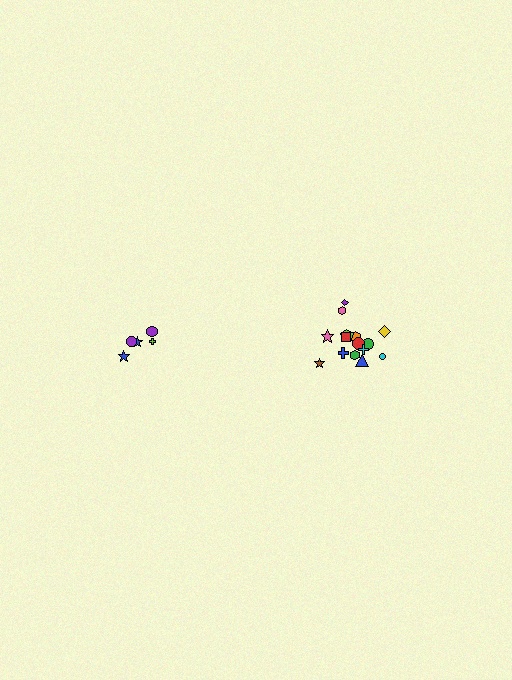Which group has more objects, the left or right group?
The right group.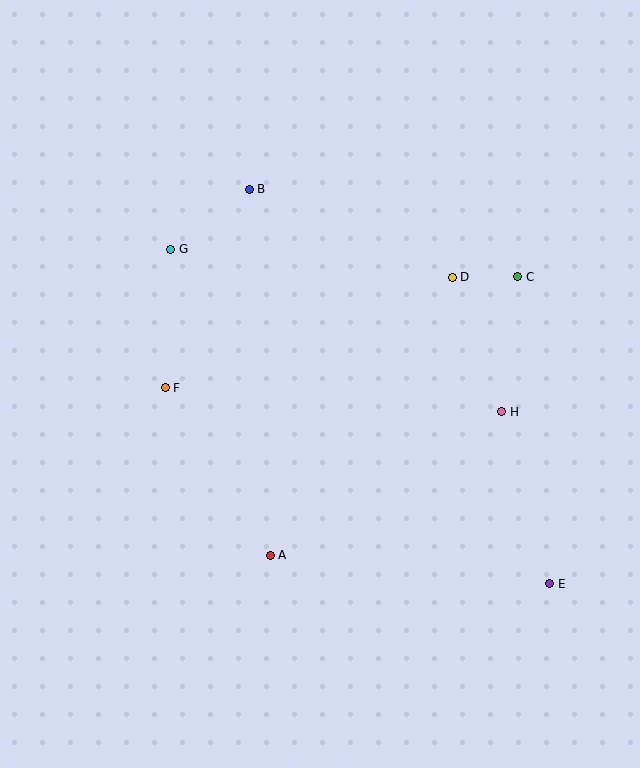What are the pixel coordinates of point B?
Point B is at (249, 189).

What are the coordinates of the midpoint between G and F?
The midpoint between G and F is at (168, 319).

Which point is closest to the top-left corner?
Point G is closest to the top-left corner.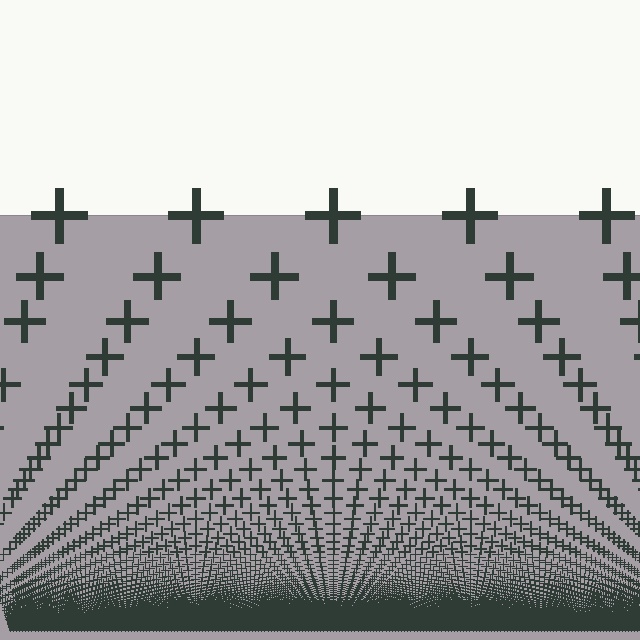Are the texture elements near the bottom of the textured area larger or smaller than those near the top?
Smaller. The gradient is inverted — elements near the bottom are smaller and denser.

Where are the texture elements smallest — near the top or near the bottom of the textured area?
Near the bottom.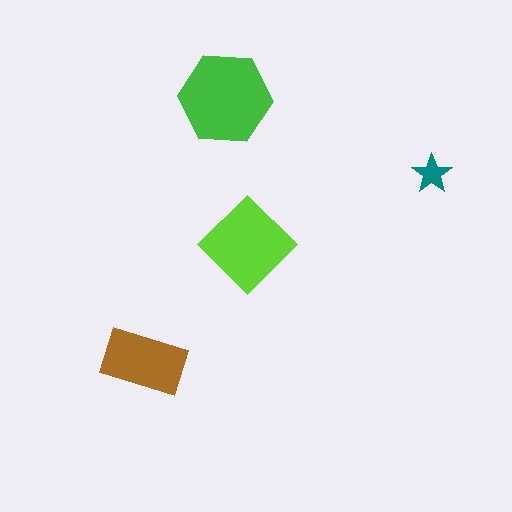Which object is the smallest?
The teal star.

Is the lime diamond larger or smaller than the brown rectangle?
Larger.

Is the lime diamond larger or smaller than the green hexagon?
Smaller.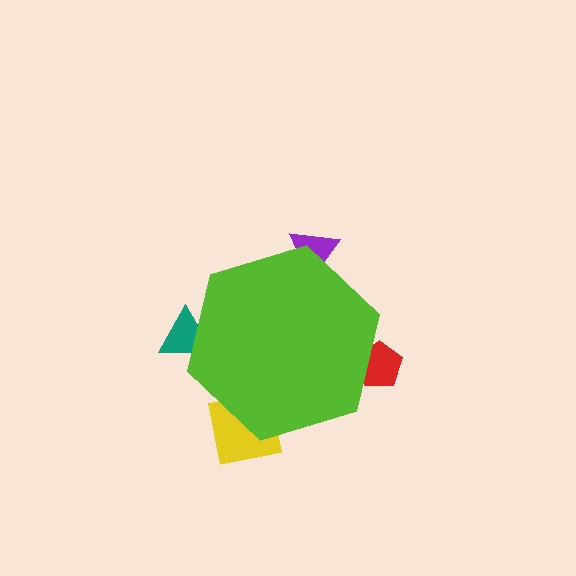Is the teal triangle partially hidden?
Yes, the teal triangle is partially hidden behind the lime hexagon.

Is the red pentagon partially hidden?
Yes, the red pentagon is partially hidden behind the lime hexagon.